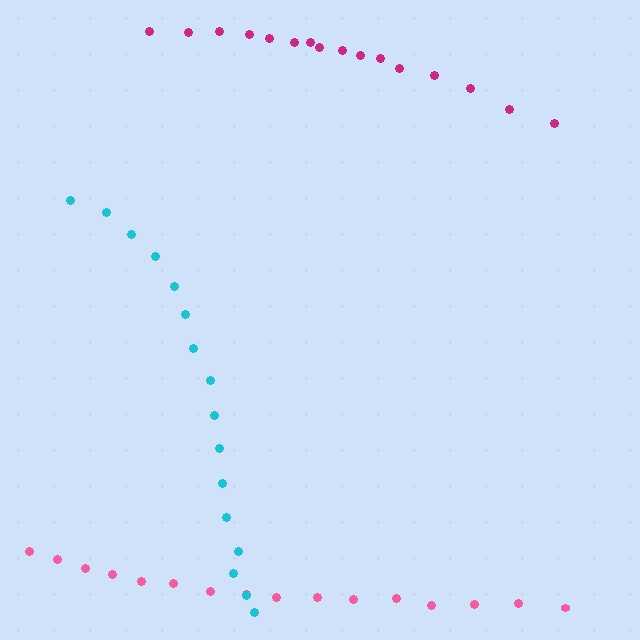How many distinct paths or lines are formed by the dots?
There are 3 distinct paths.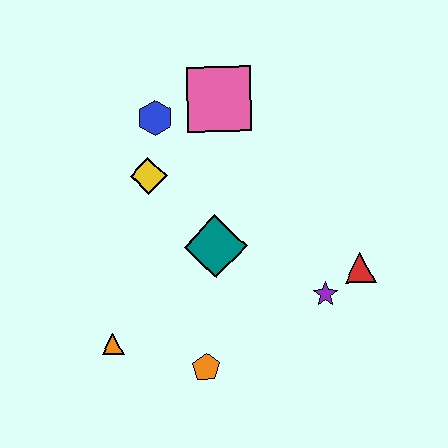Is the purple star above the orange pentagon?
Yes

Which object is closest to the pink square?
The blue hexagon is closest to the pink square.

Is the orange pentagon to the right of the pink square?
No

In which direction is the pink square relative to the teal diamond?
The pink square is above the teal diamond.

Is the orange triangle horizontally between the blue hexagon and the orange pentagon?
No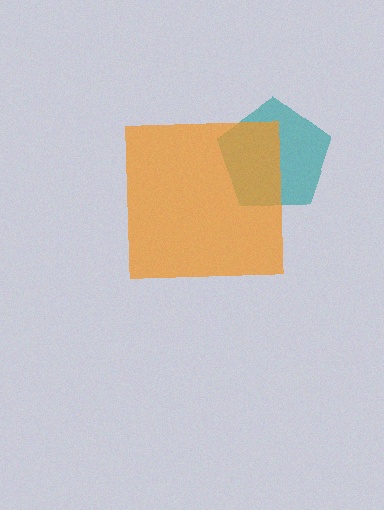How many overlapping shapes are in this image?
There are 2 overlapping shapes in the image.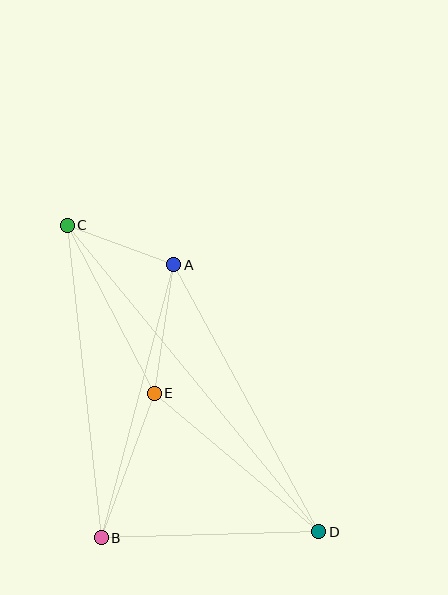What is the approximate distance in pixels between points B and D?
The distance between B and D is approximately 218 pixels.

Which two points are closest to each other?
Points A and C are closest to each other.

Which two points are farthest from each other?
Points C and D are farthest from each other.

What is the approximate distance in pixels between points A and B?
The distance between A and B is approximately 283 pixels.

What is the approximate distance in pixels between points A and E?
The distance between A and E is approximately 130 pixels.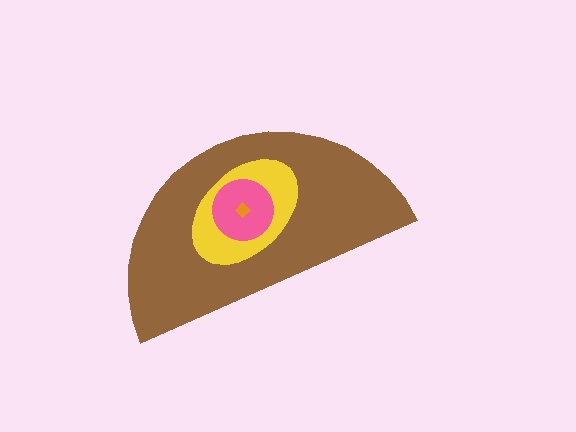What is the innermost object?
The orange diamond.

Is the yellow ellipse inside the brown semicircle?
Yes.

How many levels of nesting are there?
4.